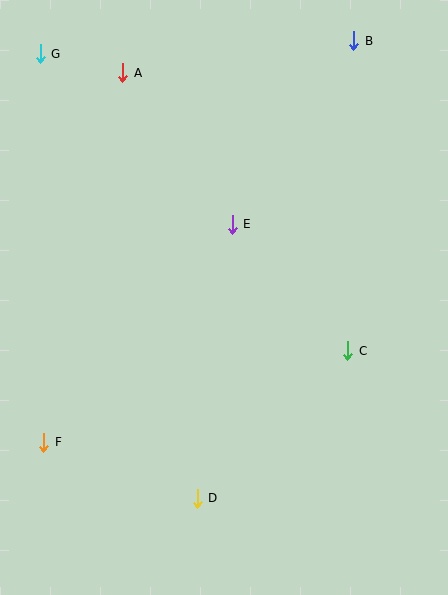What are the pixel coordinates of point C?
Point C is at (348, 351).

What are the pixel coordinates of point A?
Point A is at (123, 73).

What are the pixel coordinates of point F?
Point F is at (44, 442).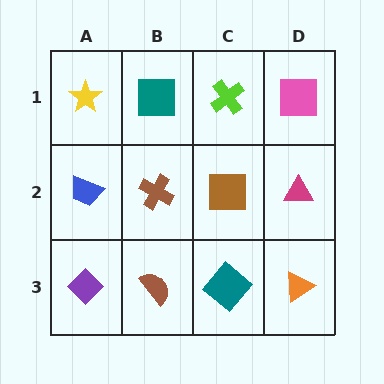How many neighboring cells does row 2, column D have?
3.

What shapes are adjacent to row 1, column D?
A magenta triangle (row 2, column D), a lime cross (row 1, column C).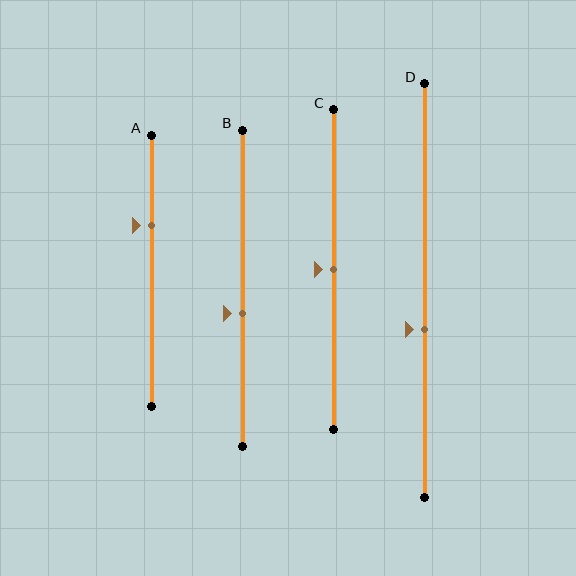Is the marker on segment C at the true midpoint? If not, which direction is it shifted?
Yes, the marker on segment C is at the true midpoint.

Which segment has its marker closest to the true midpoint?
Segment C has its marker closest to the true midpoint.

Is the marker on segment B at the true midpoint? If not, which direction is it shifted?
No, the marker on segment B is shifted downward by about 8% of the segment length.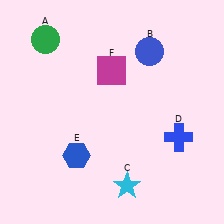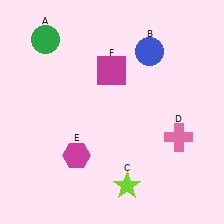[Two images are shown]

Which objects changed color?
C changed from cyan to lime. D changed from blue to pink. E changed from blue to magenta.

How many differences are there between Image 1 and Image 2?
There are 3 differences between the two images.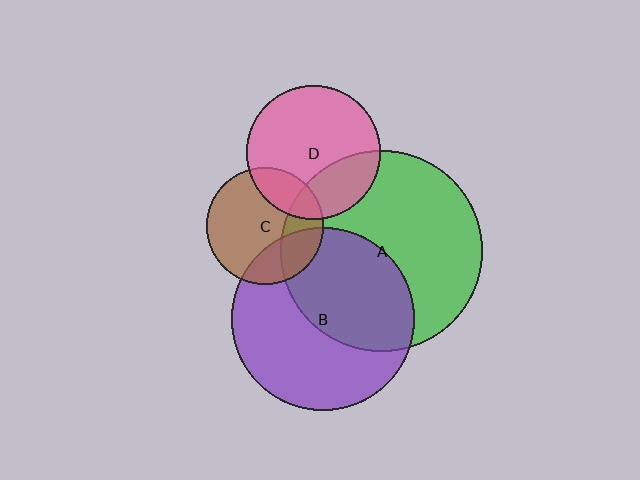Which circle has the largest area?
Circle A (green).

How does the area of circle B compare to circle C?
Approximately 2.5 times.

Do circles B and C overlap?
Yes.